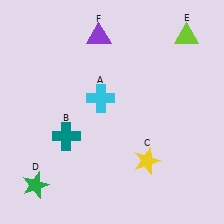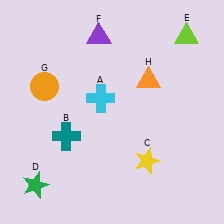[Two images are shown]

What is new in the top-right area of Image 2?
An orange triangle (H) was added in the top-right area of Image 2.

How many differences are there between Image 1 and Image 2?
There are 2 differences between the two images.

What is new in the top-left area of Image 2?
An orange circle (G) was added in the top-left area of Image 2.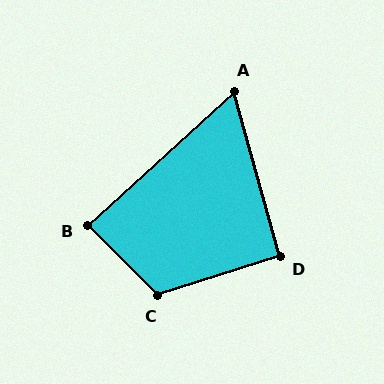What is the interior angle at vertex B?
Approximately 88 degrees (approximately right).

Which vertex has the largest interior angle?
C, at approximately 117 degrees.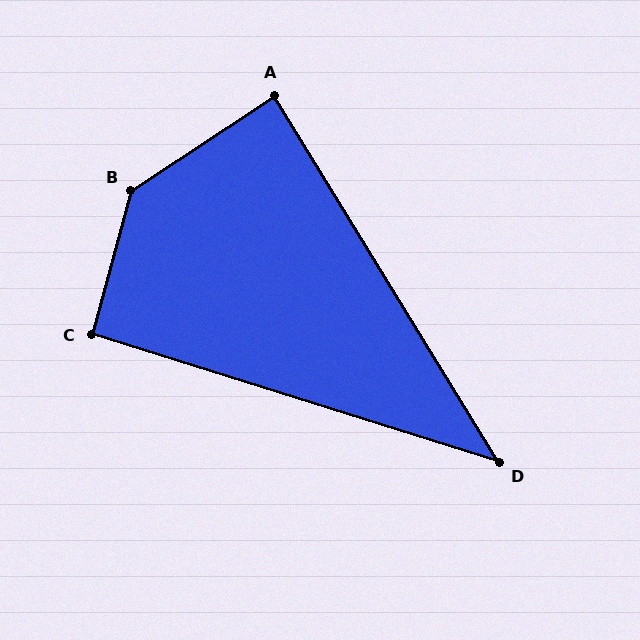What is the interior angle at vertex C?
Approximately 92 degrees (approximately right).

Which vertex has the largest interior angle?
B, at approximately 139 degrees.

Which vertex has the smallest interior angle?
D, at approximately 41 degrees.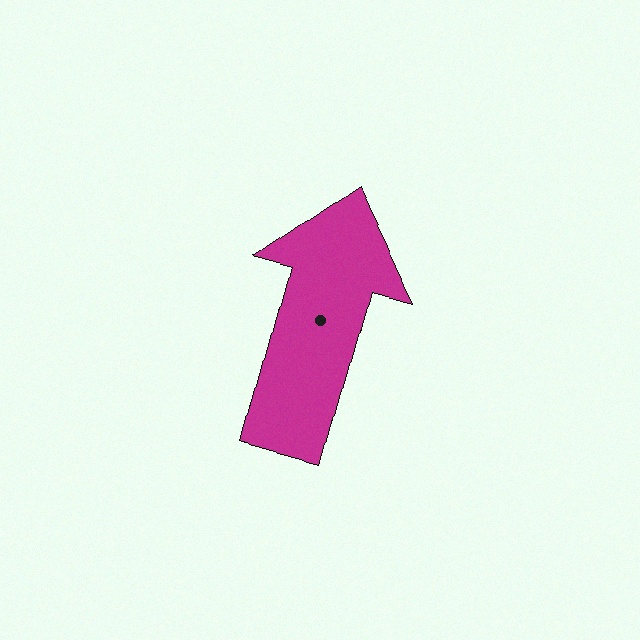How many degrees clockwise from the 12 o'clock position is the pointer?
Approximately 15 degrees.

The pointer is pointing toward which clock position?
Roughly 1 o'clock.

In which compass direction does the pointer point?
North.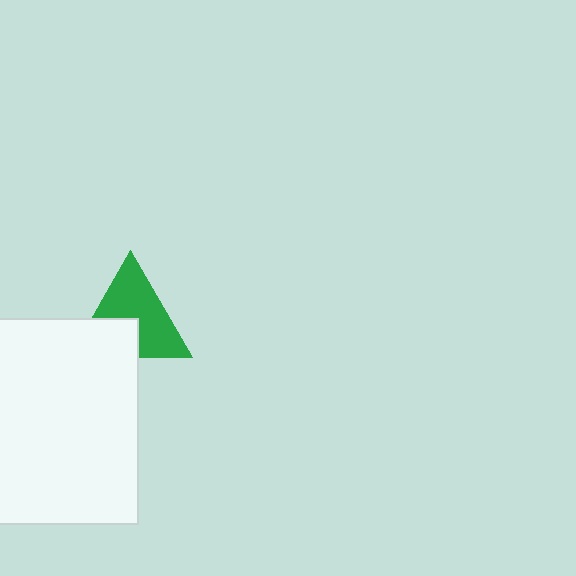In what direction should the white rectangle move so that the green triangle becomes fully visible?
The white rectangle should move down. That is the shortest direction to clear the overlap and leave the green triangle fully visible.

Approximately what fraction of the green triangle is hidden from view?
Roughly 35% of the green triangle is hidden behind the white rectangle.